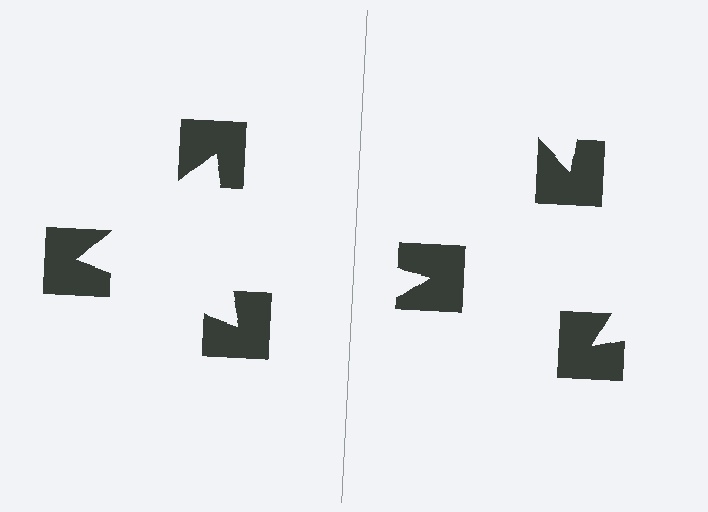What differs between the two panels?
The notched squares are positioned identically on both sides; only the wedge orientations differ. On the left they align to a triangle; on the right they are misaligned.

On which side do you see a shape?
An illusory triangle appears on the left side. On the right side the wedge cuts are rotated, so no coherent shape forms.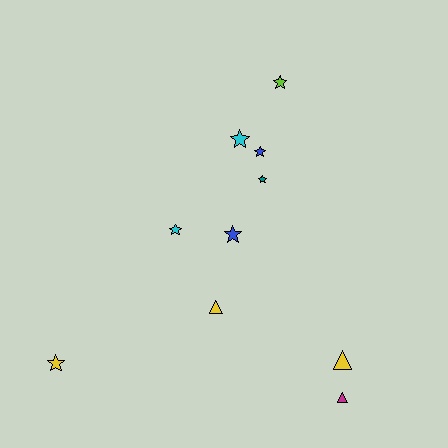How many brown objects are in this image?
There are no brown objects.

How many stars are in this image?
There are 7 stars.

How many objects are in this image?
There are 10 objects.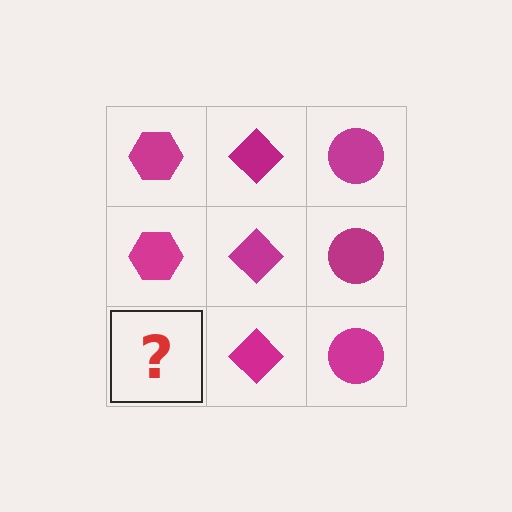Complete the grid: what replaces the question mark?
The question mark should be replaced with a magenta hexagon.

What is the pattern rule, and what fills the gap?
The rule is that each column has a consistent shape. The gap should be filled with a magenta hexagon.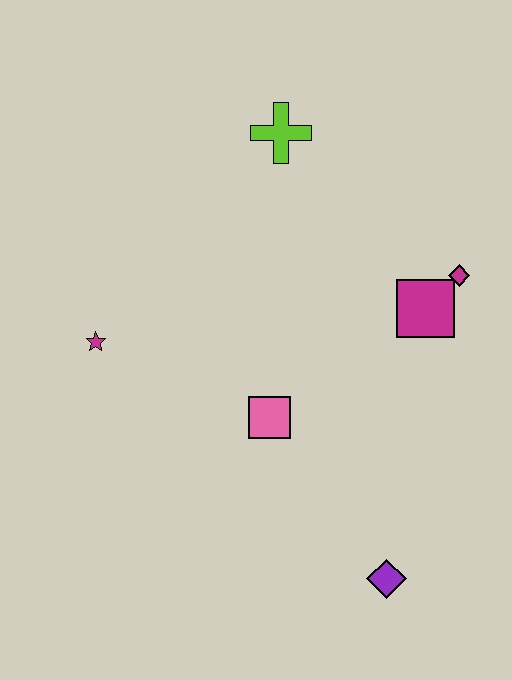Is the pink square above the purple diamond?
Yes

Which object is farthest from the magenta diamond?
The magenta star is farthest from the magenta diamond.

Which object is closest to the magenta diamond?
The magenta square is closest to the magenta diamond.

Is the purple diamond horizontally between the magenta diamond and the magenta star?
Yes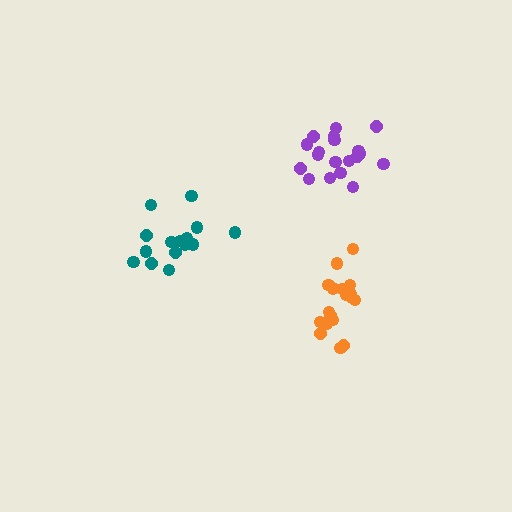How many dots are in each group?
Group 1: 18 dots, Group 2: 15 dots, Group 3: 19 dots (52 total).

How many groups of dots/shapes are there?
There are 3 groups.